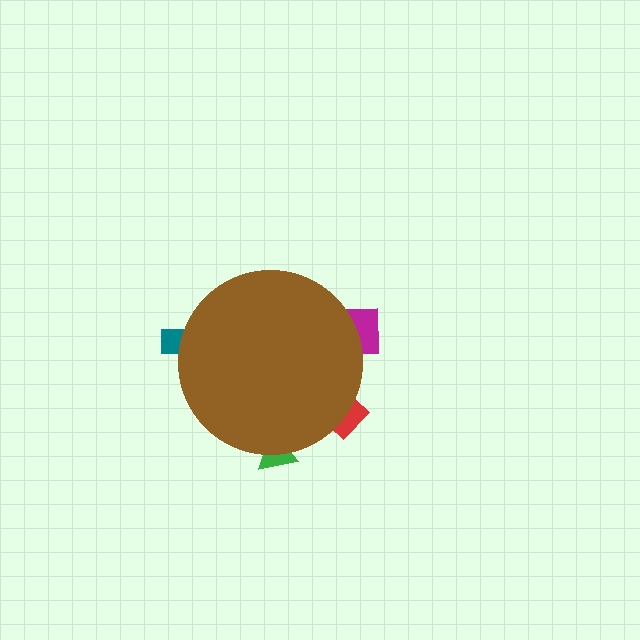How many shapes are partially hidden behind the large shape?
4 shapes are partially hidden.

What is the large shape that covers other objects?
A brown circle.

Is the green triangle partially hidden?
Yes, the green triangle is partially hidden behind the brown circle.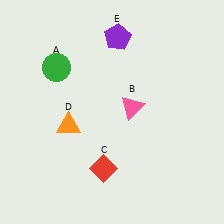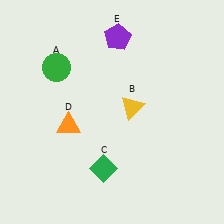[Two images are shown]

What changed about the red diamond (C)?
In Image 1, C is red. In Image 2, it changed to green.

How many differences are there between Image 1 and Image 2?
There are 2 differences between the two images.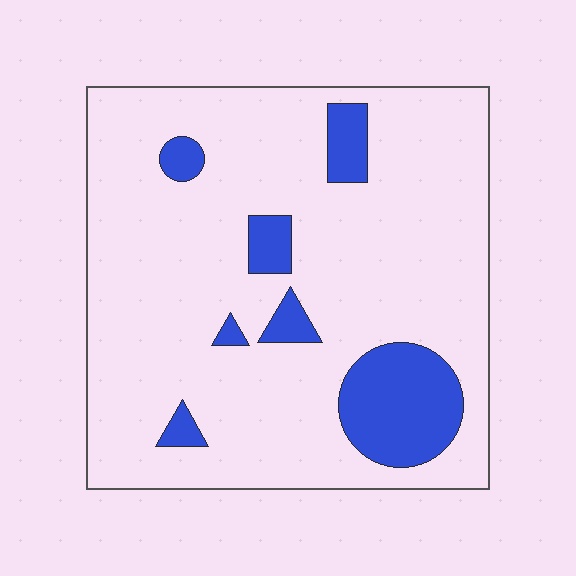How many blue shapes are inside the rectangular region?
7.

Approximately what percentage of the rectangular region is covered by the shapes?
Approximately 15%.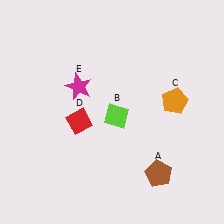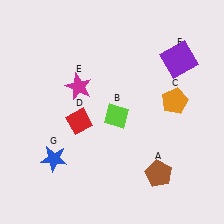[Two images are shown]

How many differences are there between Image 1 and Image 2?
There are 2 differences between the two images.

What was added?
A purple square (F), a blue star (G) were added in Image 2.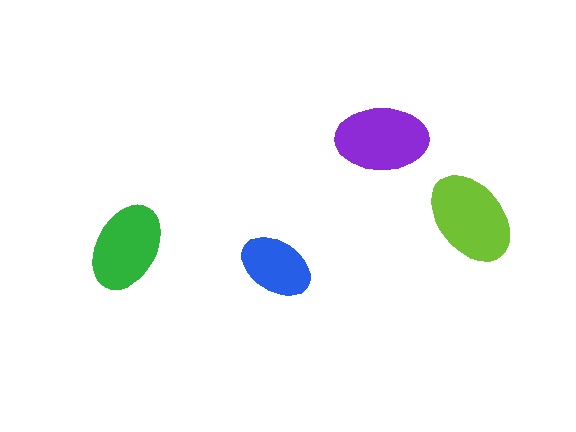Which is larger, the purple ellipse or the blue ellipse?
The purple one.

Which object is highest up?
The purple ellipse is topmost.